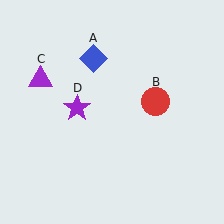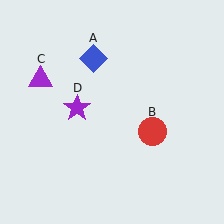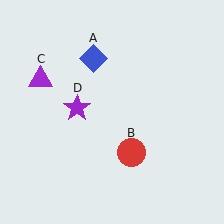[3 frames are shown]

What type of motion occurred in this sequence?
The red circle (object B) rotated clockwise around the center of the scene.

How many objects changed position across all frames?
1 object changed position: red circle (object B).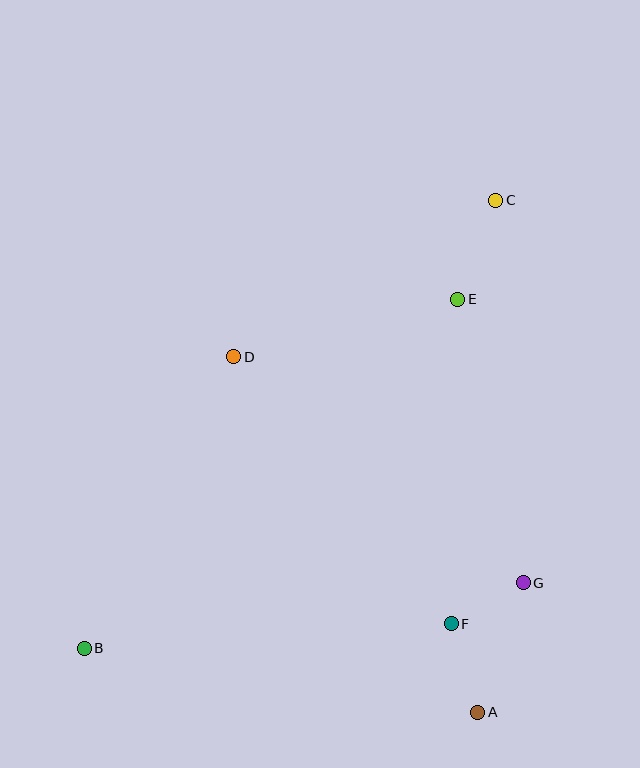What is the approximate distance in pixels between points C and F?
The distance between C and F is approximately 426 pixels.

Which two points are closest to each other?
Points F and G are closest to each other.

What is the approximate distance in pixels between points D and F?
The distance between D and F is approximately 344 pixels.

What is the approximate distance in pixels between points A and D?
The distance between A and D is approximately 431 pixels.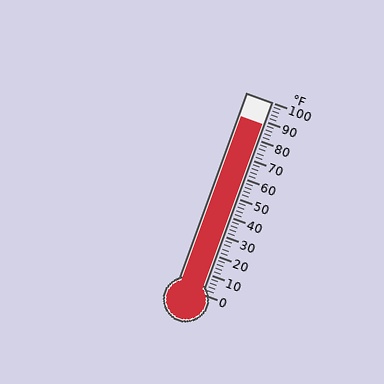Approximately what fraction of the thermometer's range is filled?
The thermometer is filled to approximately 90% of its range.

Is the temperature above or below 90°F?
The temperature is below 90°F.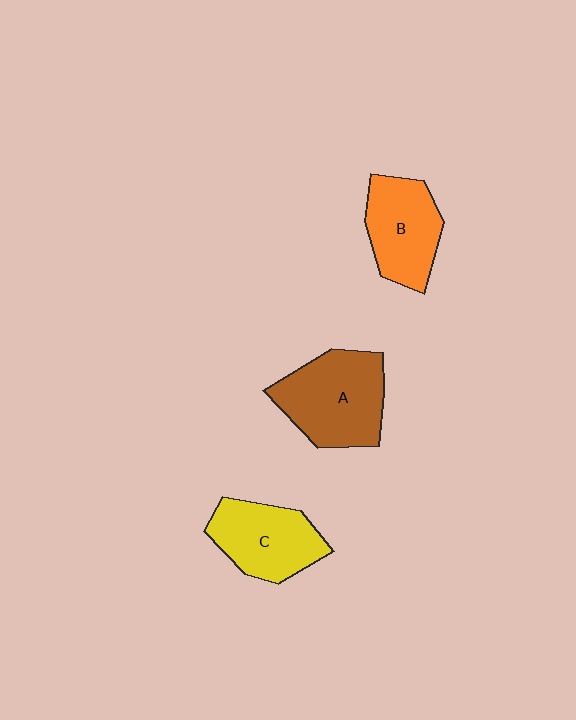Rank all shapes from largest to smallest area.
From largest to smallest: A (brown), C (yellow), B (orange).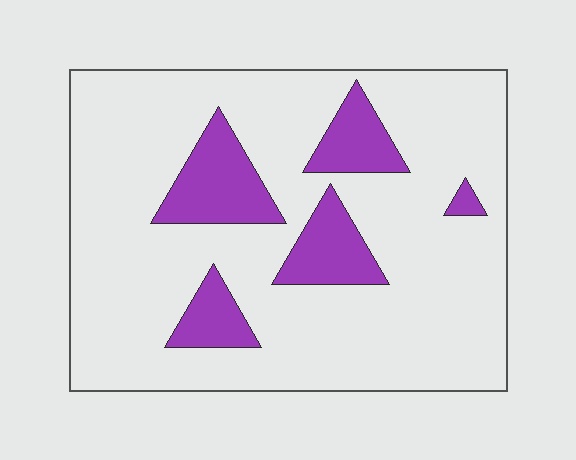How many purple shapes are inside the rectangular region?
5.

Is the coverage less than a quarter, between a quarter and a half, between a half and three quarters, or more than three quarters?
Less than a quarter.